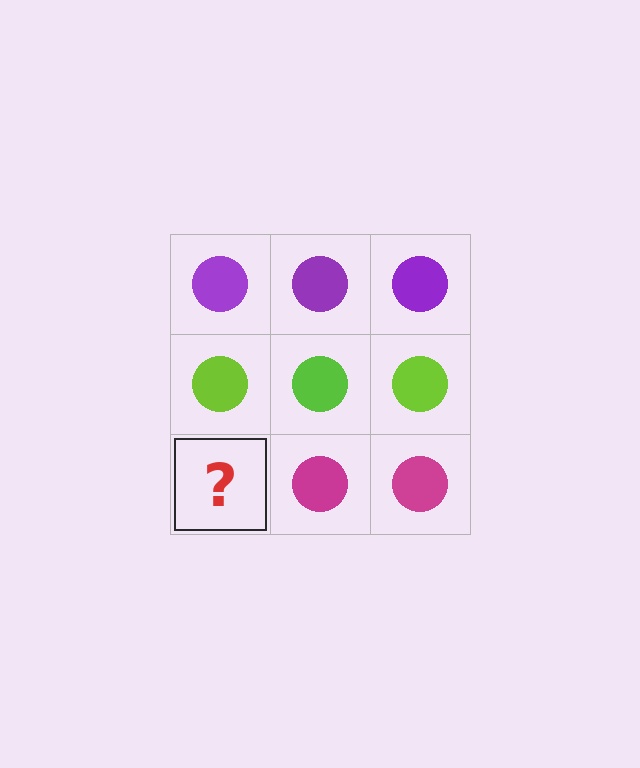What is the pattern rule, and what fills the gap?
The rule is that each row has a consistent color. The gap should be filled with a magenta circle.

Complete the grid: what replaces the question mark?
The question mark should be replaced with a magenta circle.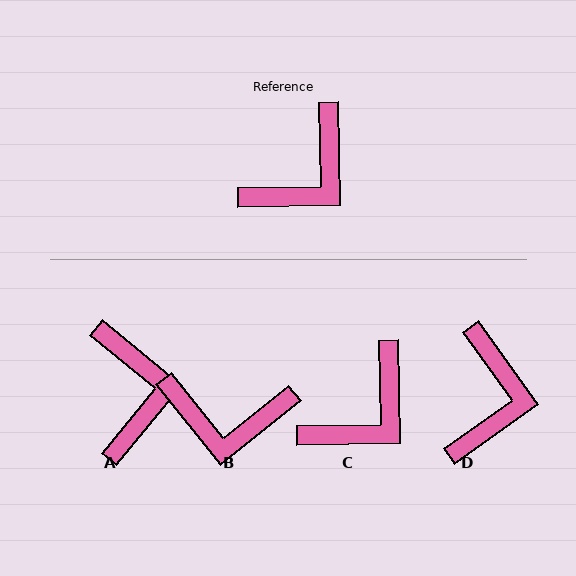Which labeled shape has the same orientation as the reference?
C.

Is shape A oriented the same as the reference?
No, it is off by about 50 degrees.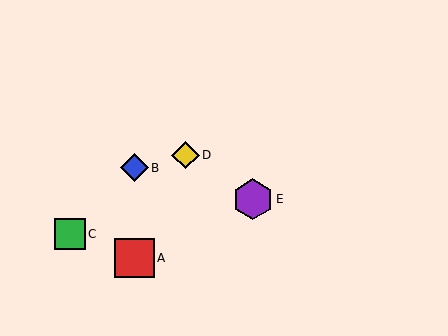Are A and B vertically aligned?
Yes, both are at x≈134.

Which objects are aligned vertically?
Objects A, B are aligned vertically.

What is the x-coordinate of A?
Object A is at x≈134.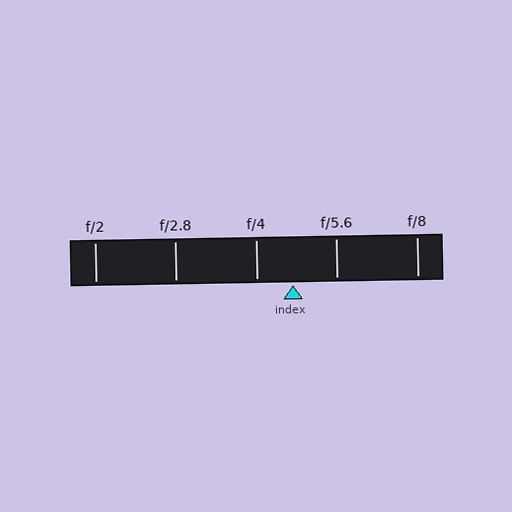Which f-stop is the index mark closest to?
The index mark is closest to f/4.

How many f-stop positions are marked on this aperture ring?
There are 5 f-stop positions marked.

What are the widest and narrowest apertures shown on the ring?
The widest aperture shown is f/2 and the narrowest is f/8.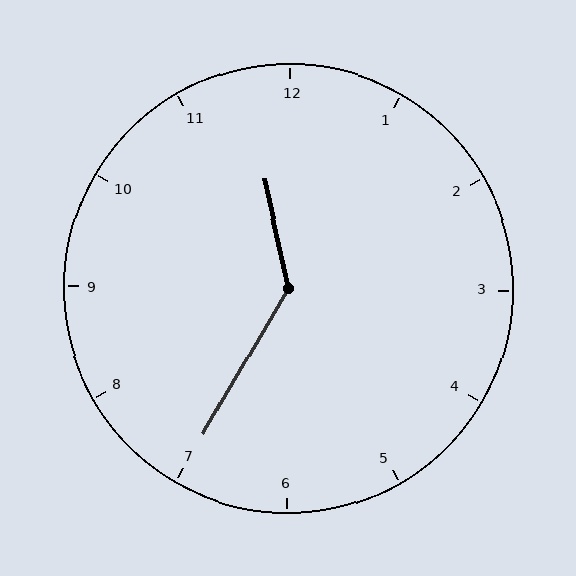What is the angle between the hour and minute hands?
Approximately 138 degrees.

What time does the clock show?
11:35.